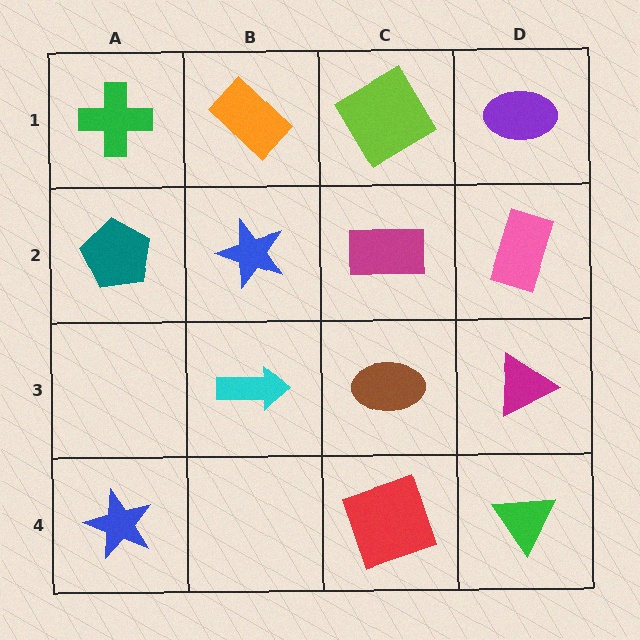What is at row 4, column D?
A green triangle.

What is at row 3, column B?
A cyan arrow.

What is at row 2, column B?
A blue star.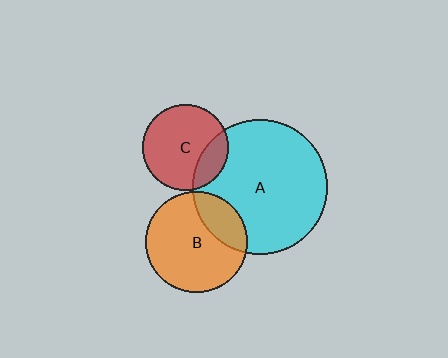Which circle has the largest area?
Circle A (cyan).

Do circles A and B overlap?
Yes.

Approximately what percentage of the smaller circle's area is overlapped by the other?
Approximately 25%.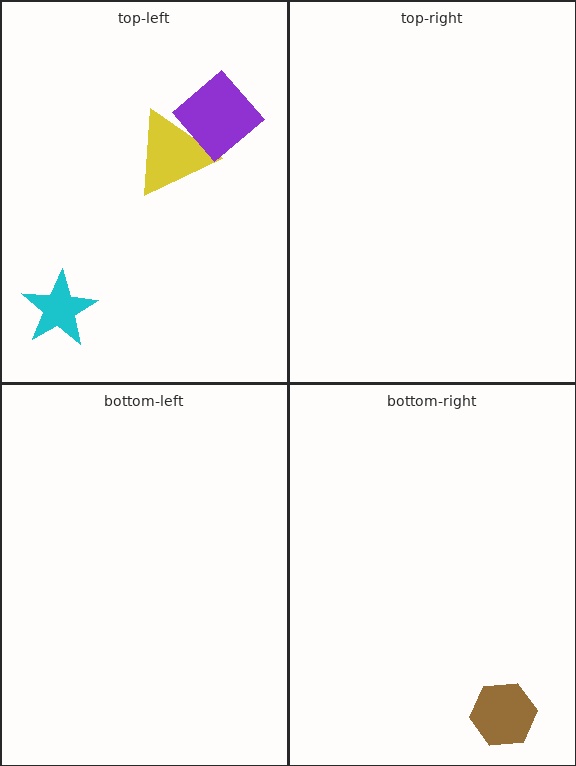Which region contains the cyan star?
The top-left region.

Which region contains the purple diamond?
The top-left region.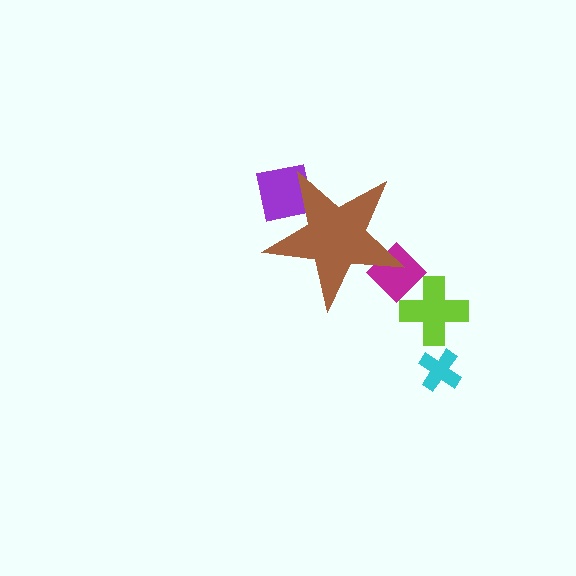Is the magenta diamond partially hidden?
Yes, the magenta diamond is partially hidden behind the brown star.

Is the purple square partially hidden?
Yes, the purple square is partially hidden behind the brown star.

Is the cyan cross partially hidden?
No, the cyan cross is fully visible.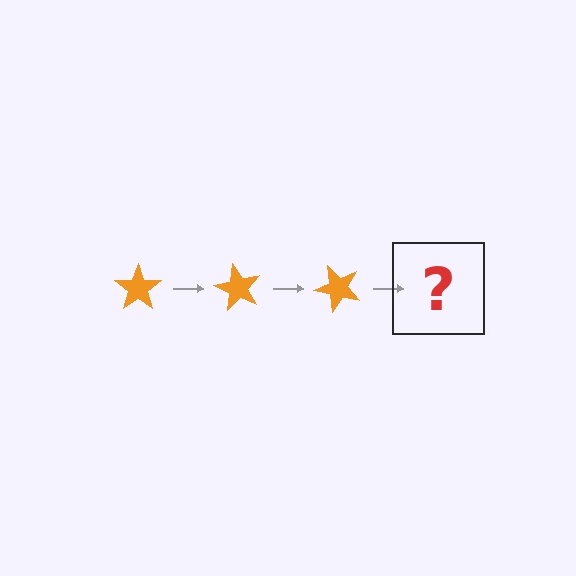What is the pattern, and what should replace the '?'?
The pattern is that the star rotates 60 degrees each step. The '?' should be an orange star rotated 180 degrees.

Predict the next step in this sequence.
The next step is an orange star rotated 180 degrees.